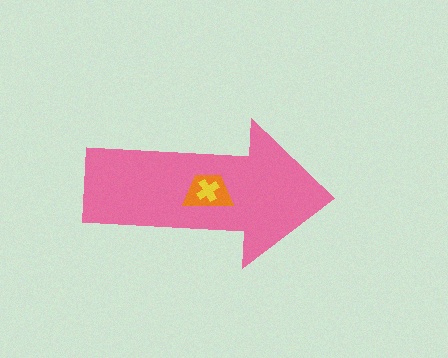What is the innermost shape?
The yellow cross.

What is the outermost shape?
The pink arrow.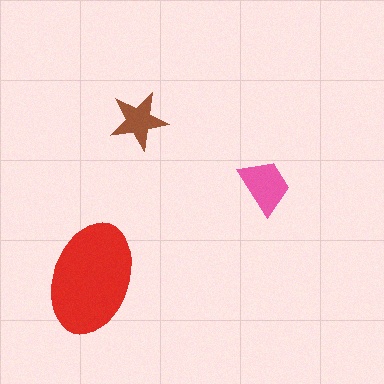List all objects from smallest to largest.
The brown star, the pink trapezoid, the red ellipse.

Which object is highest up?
The brown star is topmost.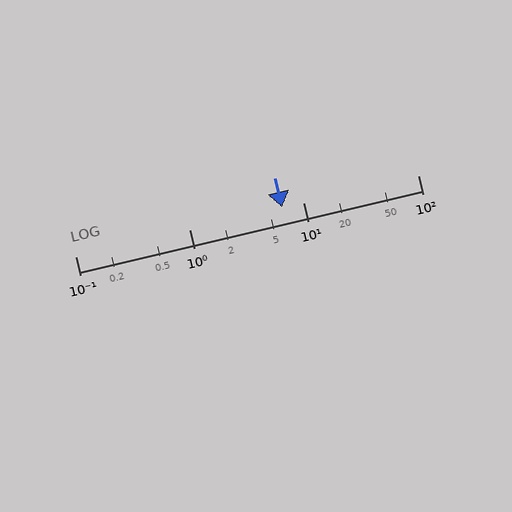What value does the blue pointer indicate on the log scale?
The pointer indicates approximately 6.5.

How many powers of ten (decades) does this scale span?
The scale spans 3 decades, from 0.1 to 100.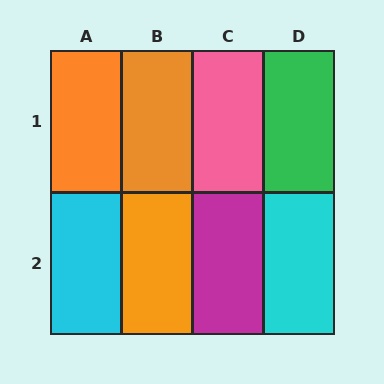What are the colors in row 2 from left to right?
Cyan, orange, magenta, cyan.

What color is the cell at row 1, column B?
Orange.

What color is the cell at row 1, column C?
Pink.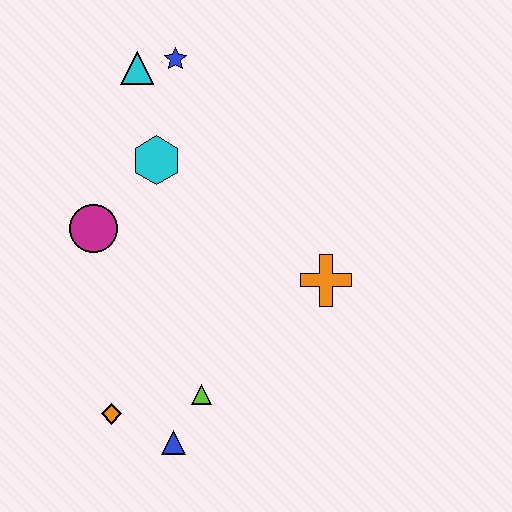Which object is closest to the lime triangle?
The blue triangle is closest to the lime triangle.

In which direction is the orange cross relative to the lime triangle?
The orange cross is to the right of the lime triangle.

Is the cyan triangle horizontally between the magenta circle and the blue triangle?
Yes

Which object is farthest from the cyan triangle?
The blue triangle is farthest from the cyan triangle.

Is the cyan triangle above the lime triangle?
Yes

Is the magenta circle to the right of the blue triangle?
No